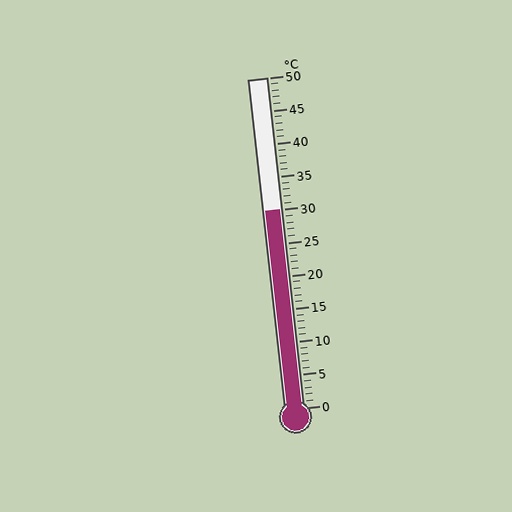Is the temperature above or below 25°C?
The temperature is above 25°C.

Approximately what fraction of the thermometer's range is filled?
The thermometer is filled to approximately 60% of its range.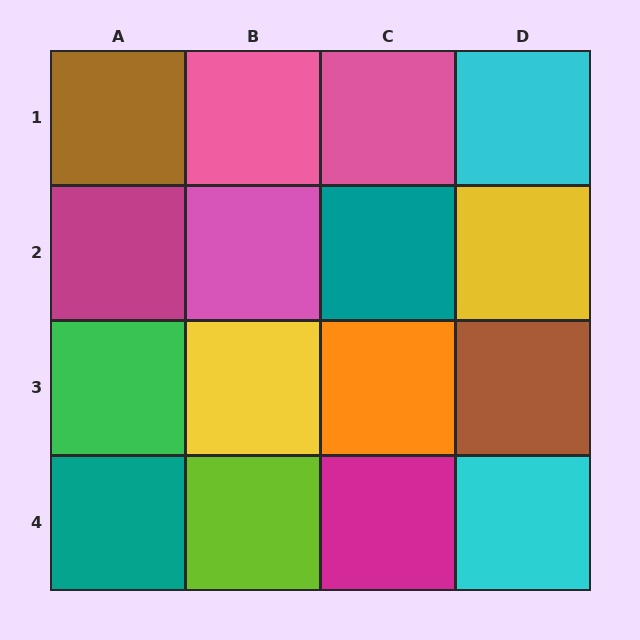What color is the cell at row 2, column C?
Teal.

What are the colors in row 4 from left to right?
Teal, lime, magenta, cyan.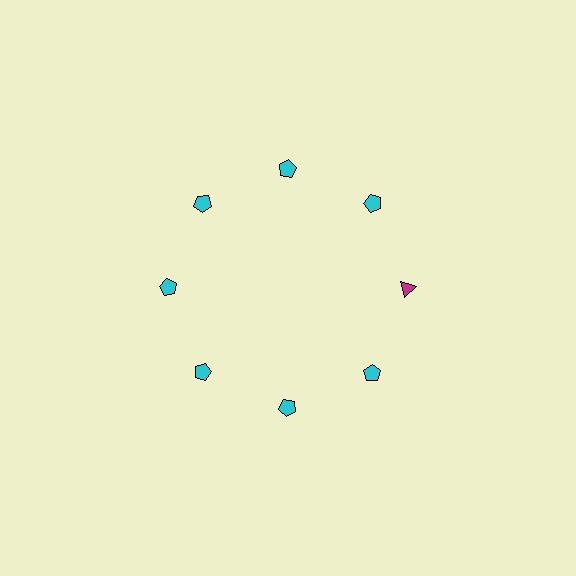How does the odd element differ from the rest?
It differs in both color (magenta instead of cyan) and shape (triangle instead of pentagon).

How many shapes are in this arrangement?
There are 8 shapes arranged in a ring pattern.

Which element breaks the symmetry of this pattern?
The magenta triangle at roughly the 3 o'clock position breaks the symmetry. All other shapes are cyan pentagons.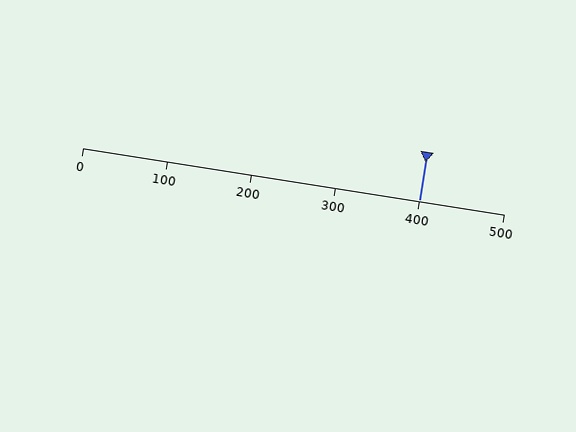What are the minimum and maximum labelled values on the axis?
The axis runs from 0 to 500.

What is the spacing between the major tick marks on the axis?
The major ticks are spaced 100 apart.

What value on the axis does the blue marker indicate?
The marker indicates approximately 400.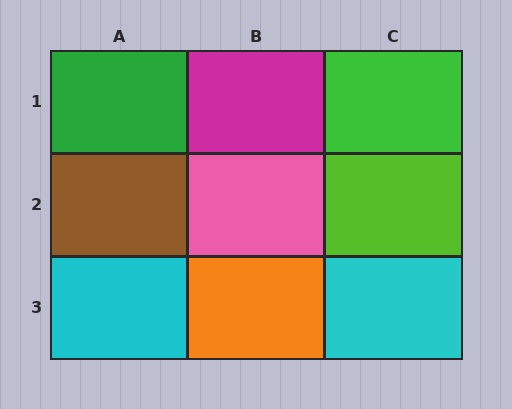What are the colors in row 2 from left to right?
Brown, pink, lime.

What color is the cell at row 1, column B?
Magenta.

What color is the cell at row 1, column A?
Green.